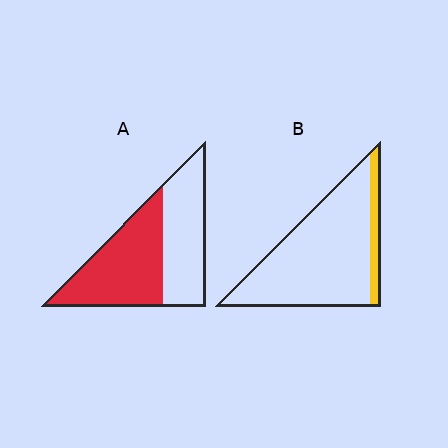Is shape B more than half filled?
No.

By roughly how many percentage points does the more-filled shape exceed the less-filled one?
By roughly 40 percentage points (A over B).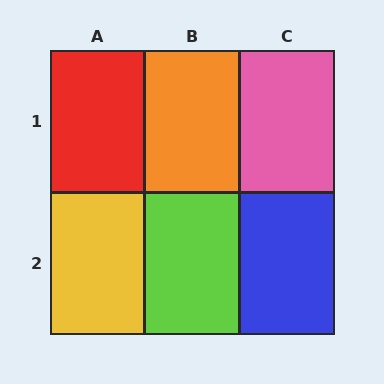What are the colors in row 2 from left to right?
Yellow, lime, blue.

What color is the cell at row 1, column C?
Pink.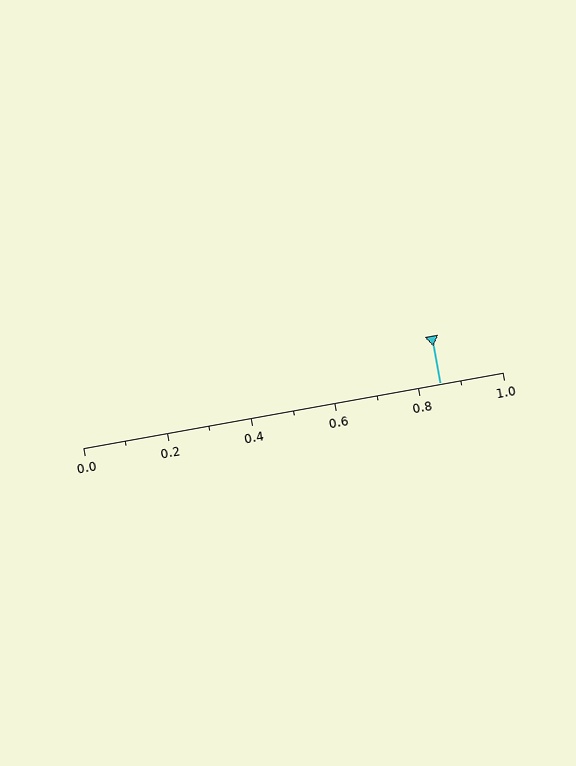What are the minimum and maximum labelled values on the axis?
The axis runs from 0.0 to 1.0.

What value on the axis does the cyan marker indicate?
The marker indicates approximately 0.85.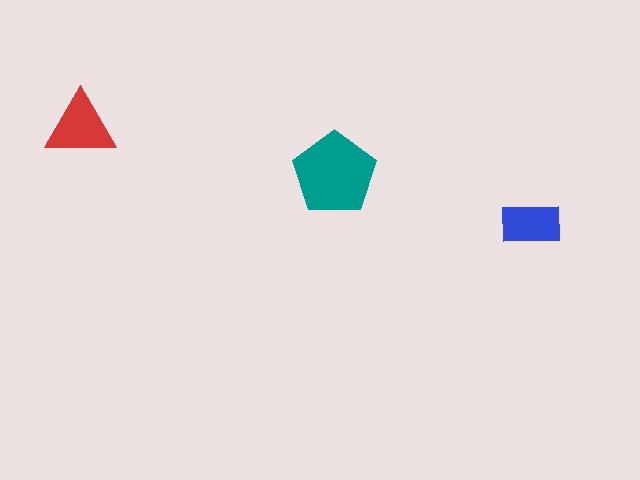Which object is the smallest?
The blue rectangle.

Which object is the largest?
The teal pentagon.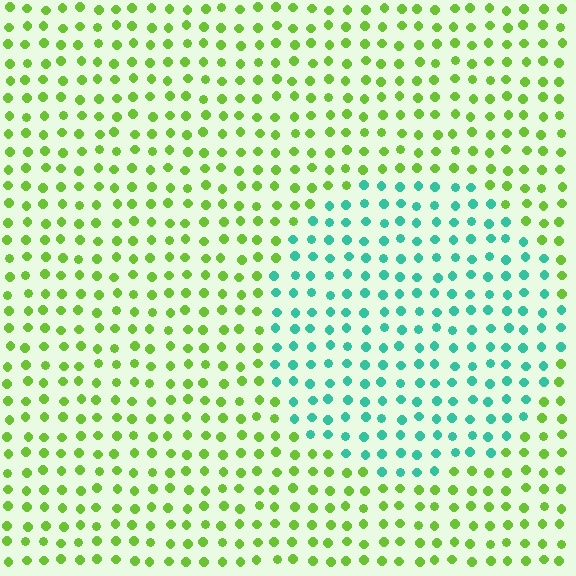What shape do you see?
I see a circle.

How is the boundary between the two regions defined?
The boundary is defined purely by a slight shift in hue (about 68 degrees). Spacing, size, and orientation are identical on both sides.